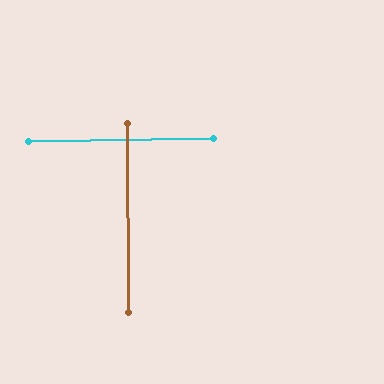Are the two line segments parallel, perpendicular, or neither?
Perpendicular — they meet at approximately 89°.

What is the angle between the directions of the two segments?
Approximately 89 degrees.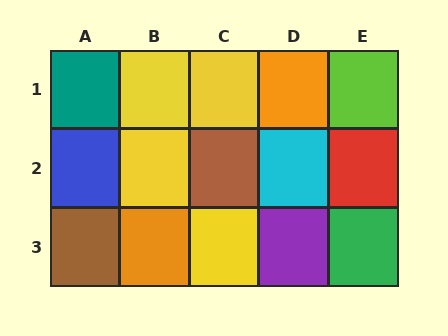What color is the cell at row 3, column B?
Orange.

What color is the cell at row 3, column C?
Yellow.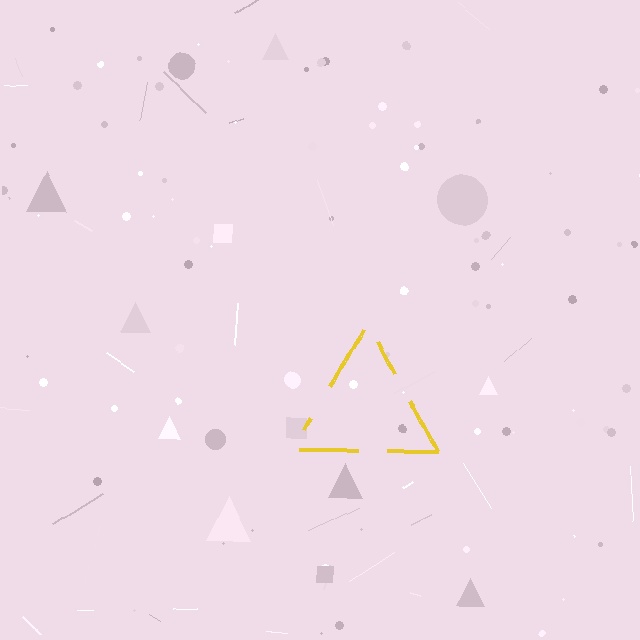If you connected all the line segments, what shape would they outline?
They would outline a triangle.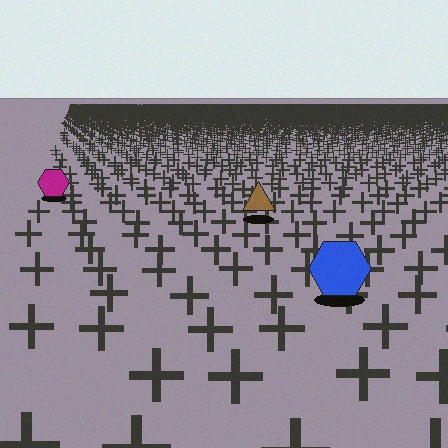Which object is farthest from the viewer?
The magenta hexagon is farthest from the viewer. It appears smaller and the ground texture around it is denser.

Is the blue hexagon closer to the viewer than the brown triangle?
Yes. The blue hexagon is closer — you can tell from the texture gradient: the ground texture is coarser near it.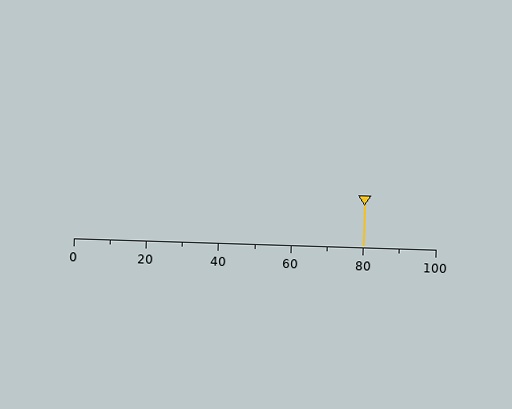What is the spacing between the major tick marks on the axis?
The major ticks are spaced 20 apart.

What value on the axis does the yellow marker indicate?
The marker indicates approximately 80.